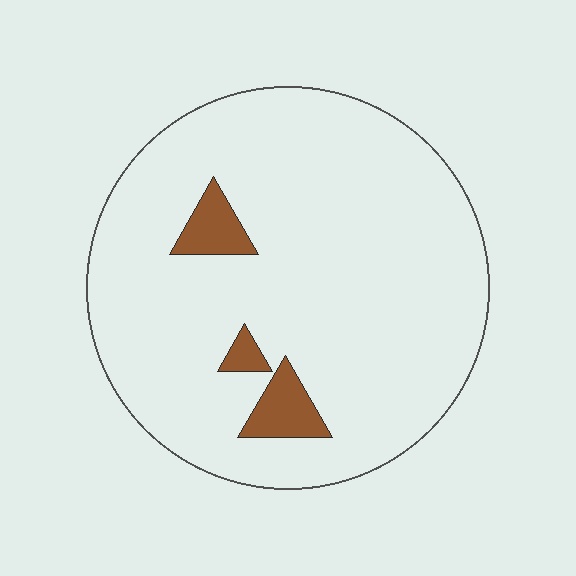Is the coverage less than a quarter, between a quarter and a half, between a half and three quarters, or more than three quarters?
Less than a quarter.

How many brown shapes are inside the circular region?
3.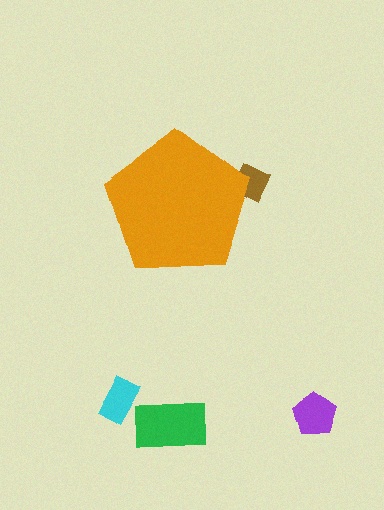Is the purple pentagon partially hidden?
No, the purple pentagon is fully visible.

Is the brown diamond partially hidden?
Yes, the brown diamond is partially hidden behind the orange pentagon.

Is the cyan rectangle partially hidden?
No, the cyan rectangle is fully visible.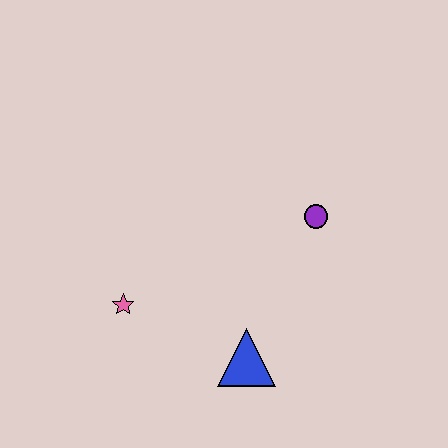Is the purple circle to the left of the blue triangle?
No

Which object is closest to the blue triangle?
The pink star is closest to the blue triangle.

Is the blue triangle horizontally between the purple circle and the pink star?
Yes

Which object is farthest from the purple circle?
The pink star is farthest from the purple circle.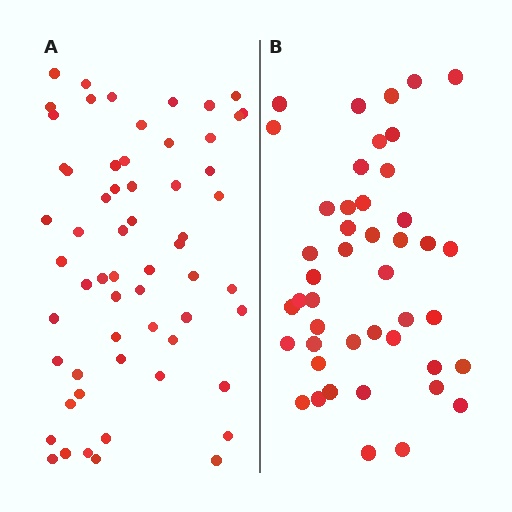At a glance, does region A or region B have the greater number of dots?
Region A (the left region) has more dots.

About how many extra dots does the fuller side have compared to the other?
Region A has approximately 15 more dots than region B.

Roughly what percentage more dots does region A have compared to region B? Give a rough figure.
About 35% more.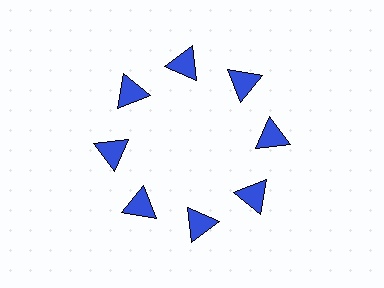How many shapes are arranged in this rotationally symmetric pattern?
There are 8 shapes, arranged in 8 groups of 1.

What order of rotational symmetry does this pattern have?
This pattern has 8-fold rotational symmetry.